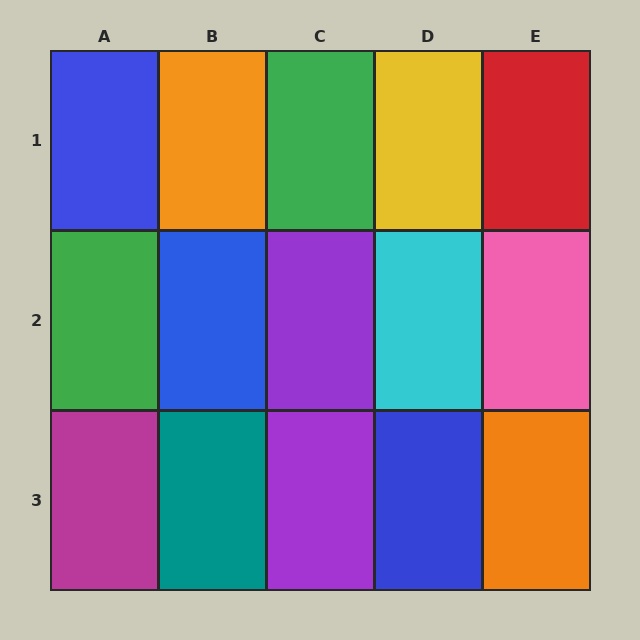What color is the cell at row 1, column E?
Red.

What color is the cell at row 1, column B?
Orange.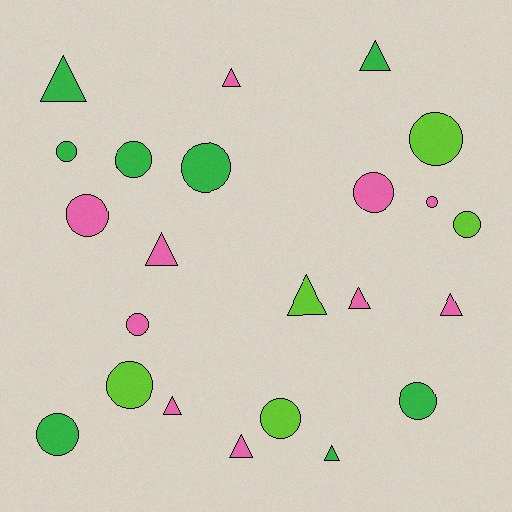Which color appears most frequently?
Pink, with 10 objects.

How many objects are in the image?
There are 23 objects.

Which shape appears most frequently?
Circle, with 13 objects.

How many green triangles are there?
There are 3 green triangles.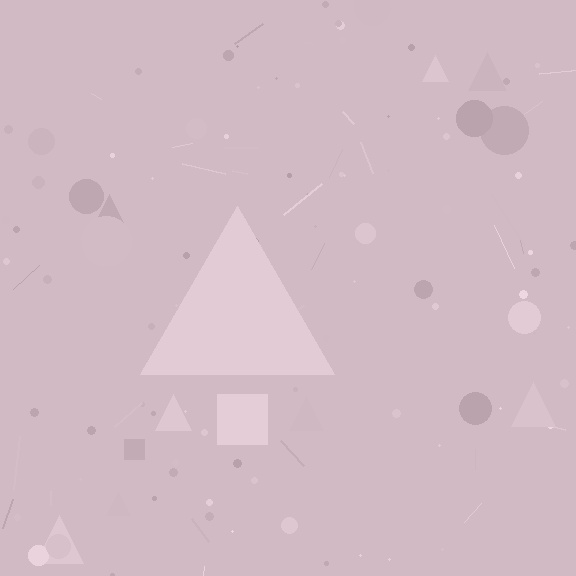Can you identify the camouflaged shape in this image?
The camouflaged shape is a triangle.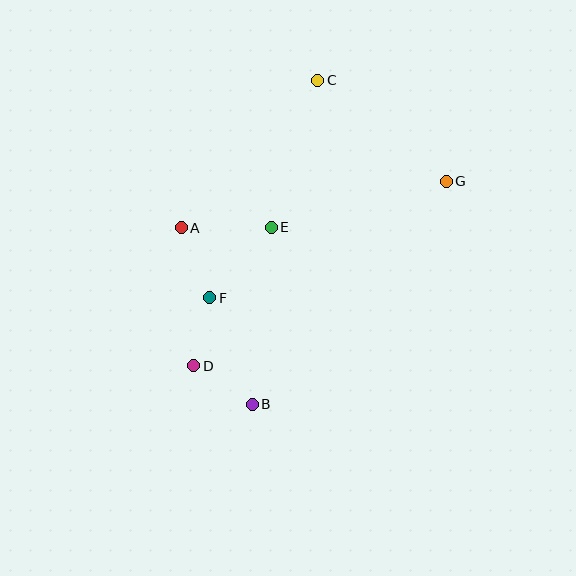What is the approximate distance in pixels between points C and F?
The distance between C and F is approximately 243 pixels.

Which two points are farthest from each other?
Points B and C are farthest from each other.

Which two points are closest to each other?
Points D and F are closest to each other.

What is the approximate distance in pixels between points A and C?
The distance between A and C is approximately 201 pixels.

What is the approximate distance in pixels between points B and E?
The distance between B and E is approximately 178 pixels.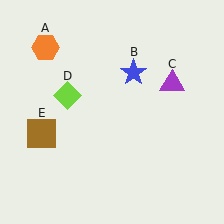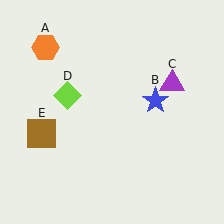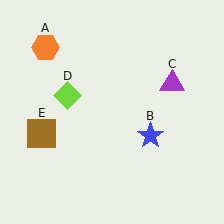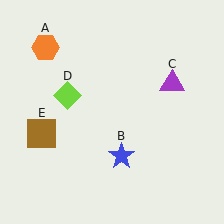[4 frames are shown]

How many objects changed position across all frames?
1 object changed position: blue star (object B).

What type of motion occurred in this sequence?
The blue star (object B) rotated clockwise around the center of the scene.